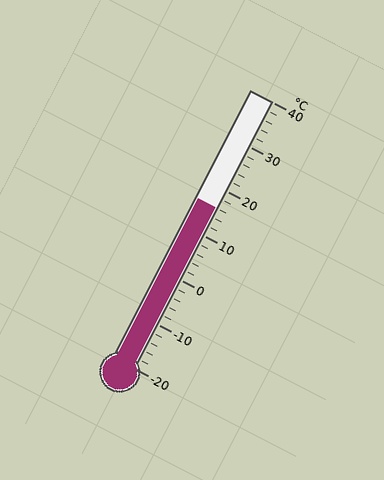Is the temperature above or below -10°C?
The temperature is above -10°C.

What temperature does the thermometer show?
The thermometer shows approximately 16°C.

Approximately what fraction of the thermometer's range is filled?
The thermometer is filled to approximately 60% of its range.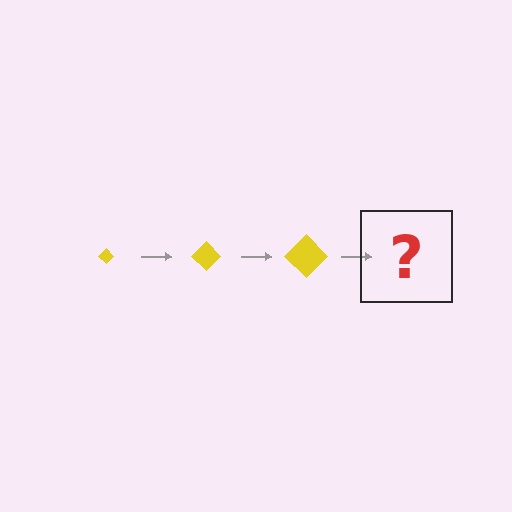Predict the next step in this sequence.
The next step is a yellow diamond, larger than the previous one.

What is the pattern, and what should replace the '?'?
The pattern is that the diamond gets progressively larger each step. The '?' should be a yellow diamond, larger than the previous one.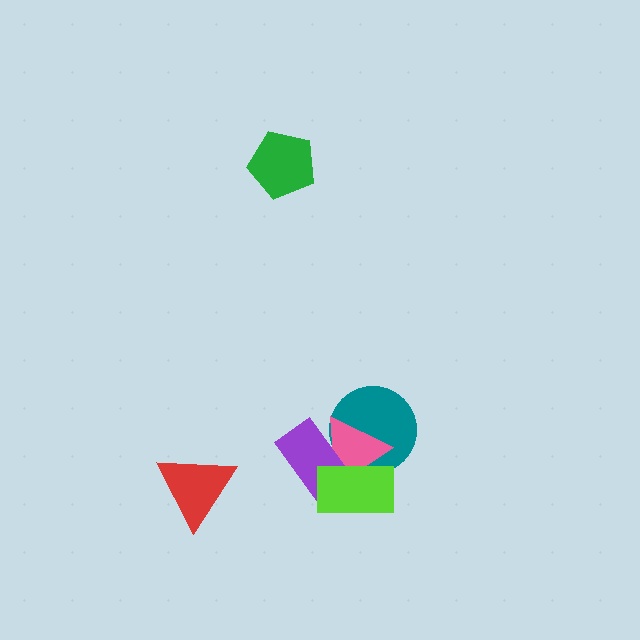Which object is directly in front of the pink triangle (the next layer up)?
The purple rectangle is directly in front of the pink triangle.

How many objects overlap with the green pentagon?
0 objects overlap with the green pentagon.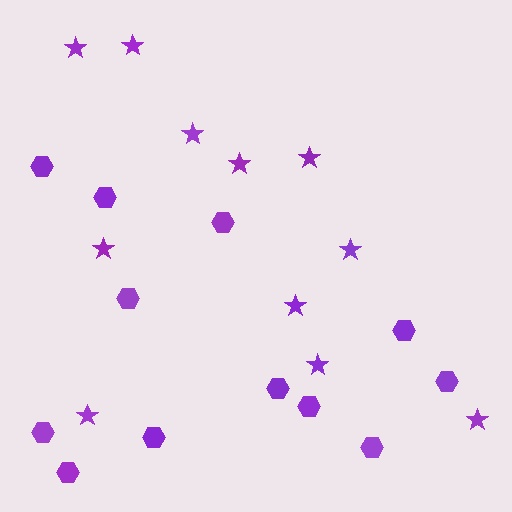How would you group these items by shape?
There are 2 groups: one group of hexagons (12) and one group of stars (11).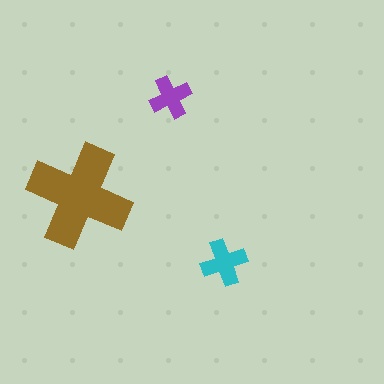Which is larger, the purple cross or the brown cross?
The brown one.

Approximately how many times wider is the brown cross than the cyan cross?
About 2 times wider.